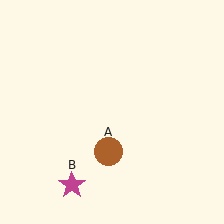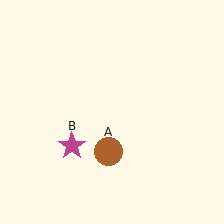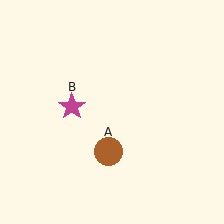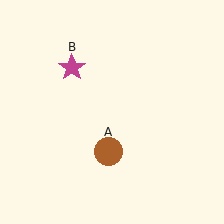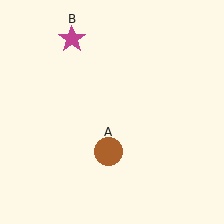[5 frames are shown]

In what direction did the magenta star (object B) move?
The magenta star (object B) moved up.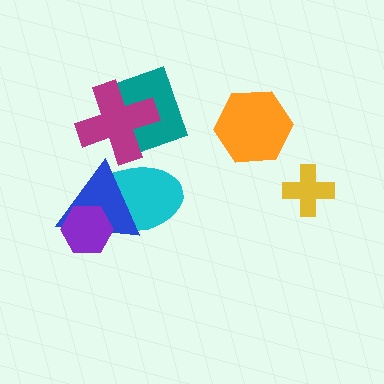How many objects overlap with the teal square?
1 object overlaps with the teal square.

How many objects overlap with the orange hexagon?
0 objects overlap with the orange hexagon.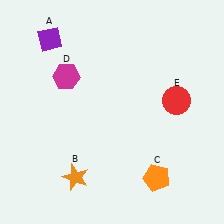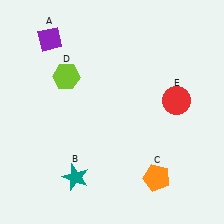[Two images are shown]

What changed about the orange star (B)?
In Image 1, B is orange. In Image 2, it changed to teal.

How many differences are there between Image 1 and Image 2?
There are 2 differences between the two images.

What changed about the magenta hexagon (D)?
In Image 1, D is magenta. In Image 2, it changed to lime.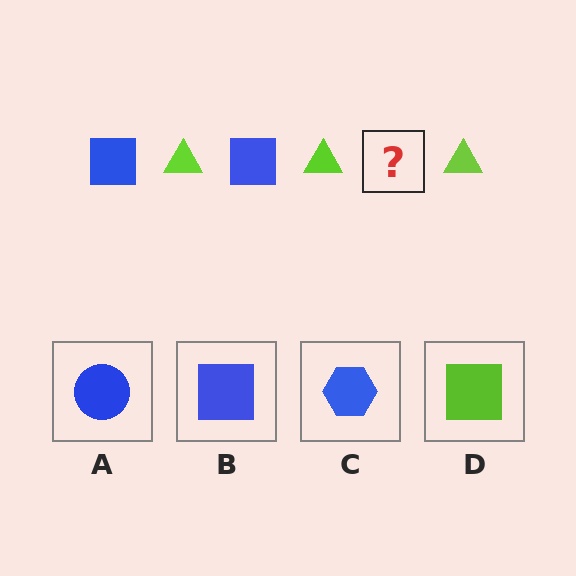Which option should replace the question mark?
Option B.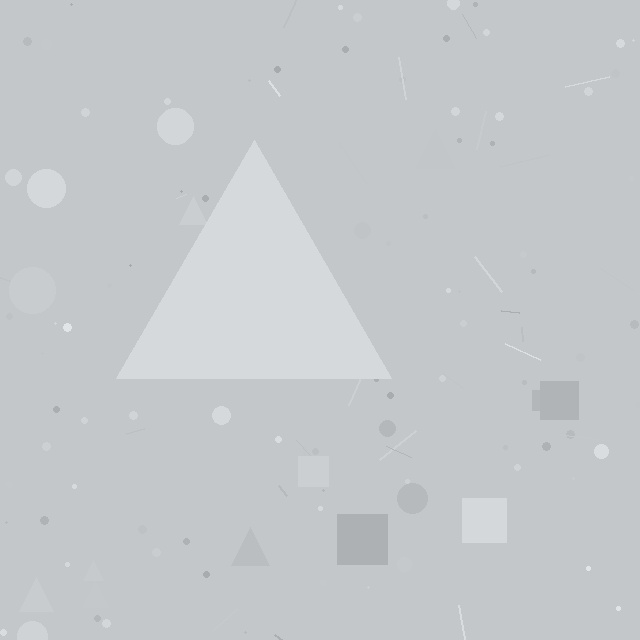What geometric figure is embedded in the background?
A triangle is embedded in the background.